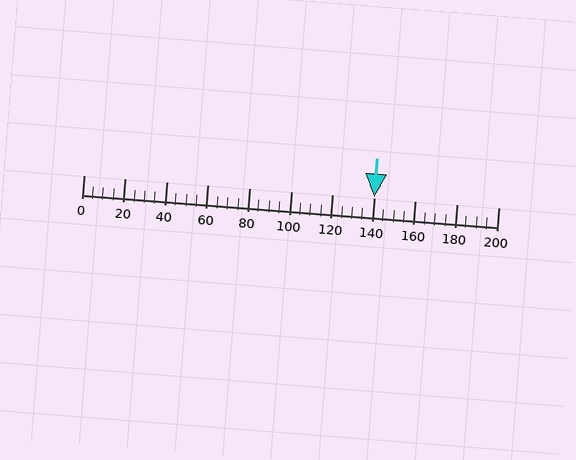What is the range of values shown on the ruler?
The ruler shows values from 0 to 200.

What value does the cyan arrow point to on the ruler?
The cyan arrow points to approximately 140.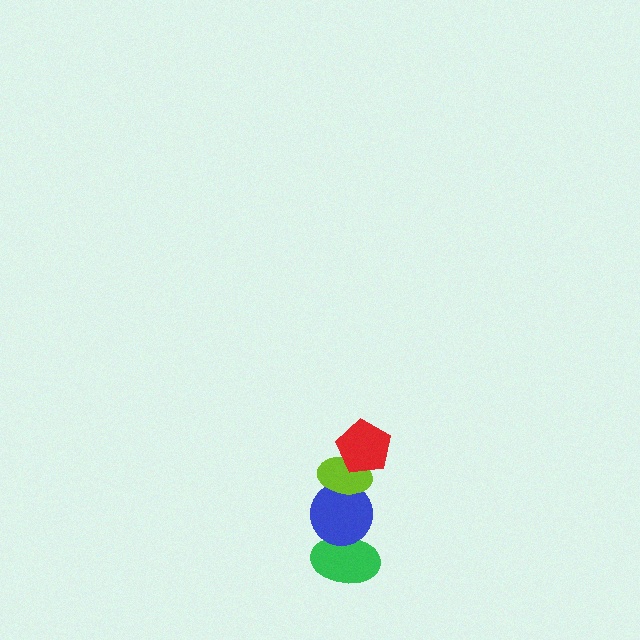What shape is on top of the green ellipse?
The blue circle is on top of the green ellipse.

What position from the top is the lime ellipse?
The lime ellipse is 2nd from the top.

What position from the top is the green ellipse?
The green ellipse is 4th from the top.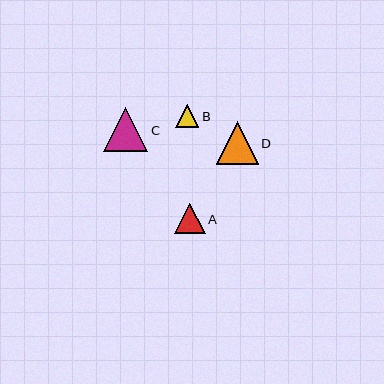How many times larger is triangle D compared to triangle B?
Triangle D is approximately 1.8 times the size of triangle B.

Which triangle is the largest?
Triangle C is the largest with a size of approximately 44 pixels.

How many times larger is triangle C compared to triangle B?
Triangle C is approximately 1.9 times the size of triangle B.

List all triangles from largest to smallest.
From largest to smallest: C, D, A, B.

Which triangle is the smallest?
Triangle B is the smallest with a size of approximately 23 pixels.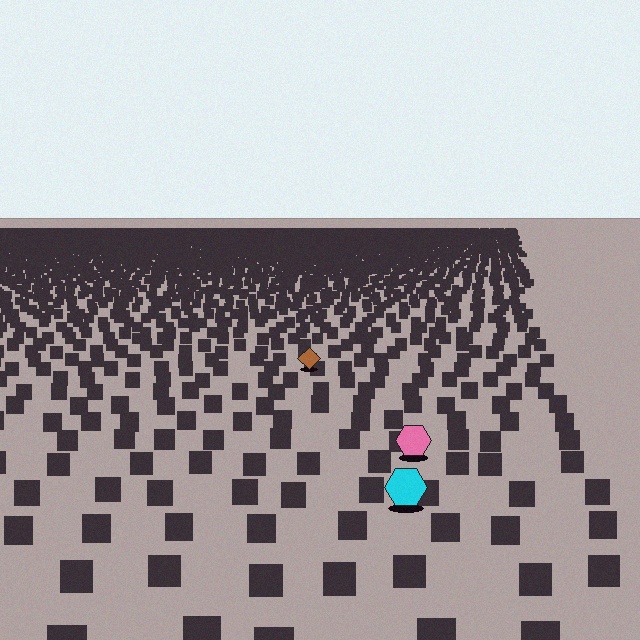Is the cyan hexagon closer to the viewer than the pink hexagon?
Yes. The cyan hexagon is closer — you can tell from the texture gradient: the ground texture is coarser near it.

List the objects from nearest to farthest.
From nearest to farthest: the cyan hexagon, the pink hexagon, the brown diamond.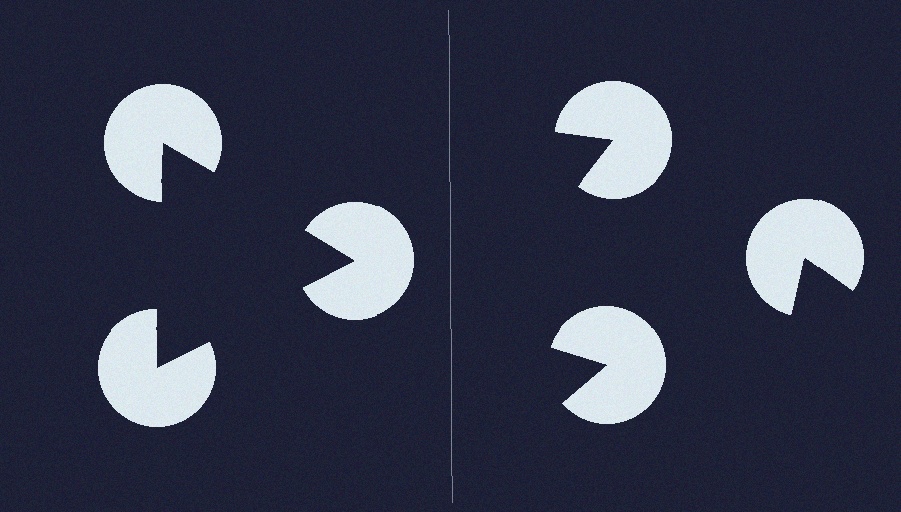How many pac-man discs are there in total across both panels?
6 — 3 on each side.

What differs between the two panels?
The pac-man discs are positioned identically on both sides; only the wedge orientations differ. On the left they align to a triangle; on the right they are misaligned.